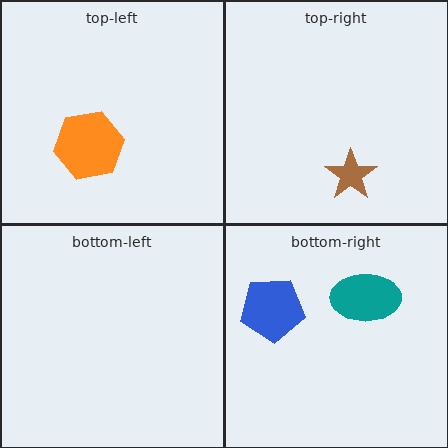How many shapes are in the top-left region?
1.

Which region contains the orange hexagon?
The top-left region.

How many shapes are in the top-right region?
1.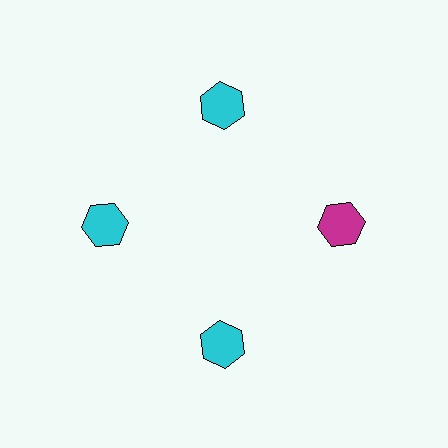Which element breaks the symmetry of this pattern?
The magenta hexagon at roughly the 3 o'clock position breaks the symmetry. All other shapes are cyan hexagons.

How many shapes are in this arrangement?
There are 4 shapes arranged in a ring pattern.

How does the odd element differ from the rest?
It has a different color: magenta instead of cyan.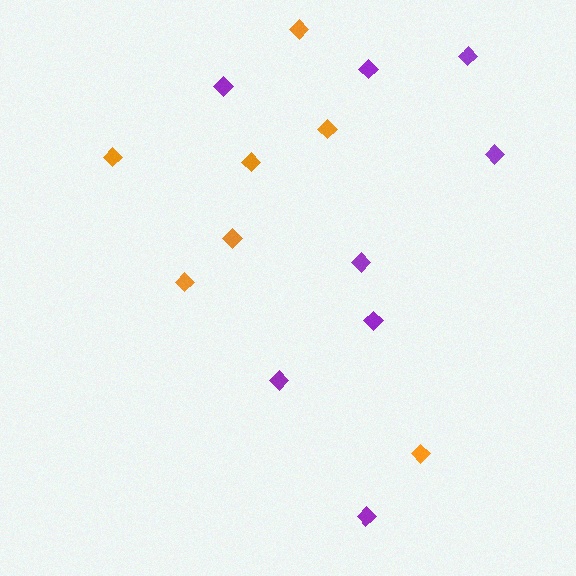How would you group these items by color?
There are 2 groups: one group of purple diamonds (8) and one group of orange diamonds (7).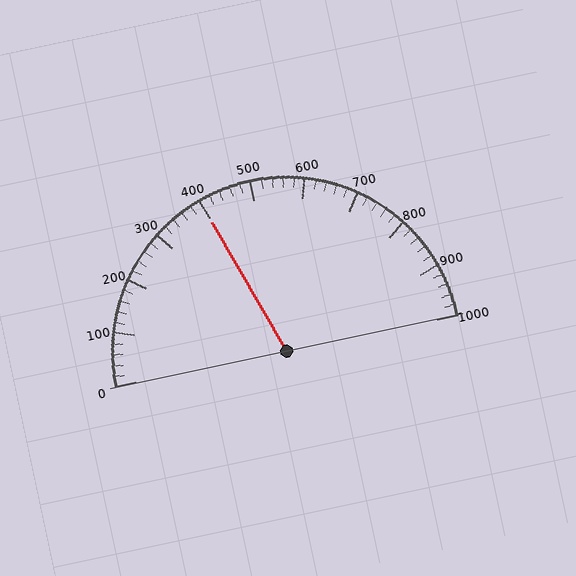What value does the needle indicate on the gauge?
The needle indicates approximately 400.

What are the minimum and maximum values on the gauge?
The gauge ranges from 0 to 1000.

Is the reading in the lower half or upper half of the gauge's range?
The reading is in the lower half of the range (0 to 1000).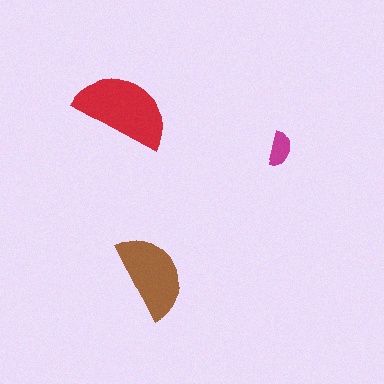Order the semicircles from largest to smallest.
the red one, the brown one, the magenta one.